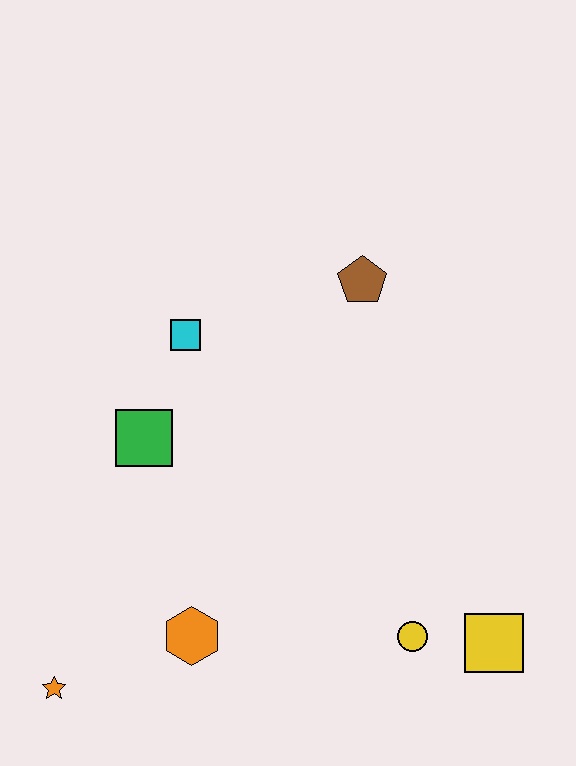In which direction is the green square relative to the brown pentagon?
The green square is to the left of the brown pentagon.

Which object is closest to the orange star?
The orange hexagon is closest to the orange star.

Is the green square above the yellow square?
Yes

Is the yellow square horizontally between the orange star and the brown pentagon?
No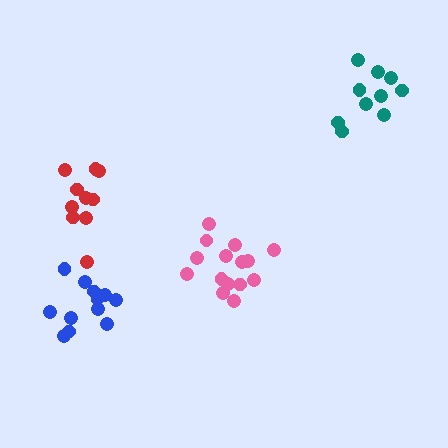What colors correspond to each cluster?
The clusters are colored: pink, teal, red, blue.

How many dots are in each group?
Group 1: 15 dots, Group 2: 10 dots, Group 3: 10 dots, Group 4: 12 dots (47 total).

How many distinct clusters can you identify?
There are 4 distinct clusters.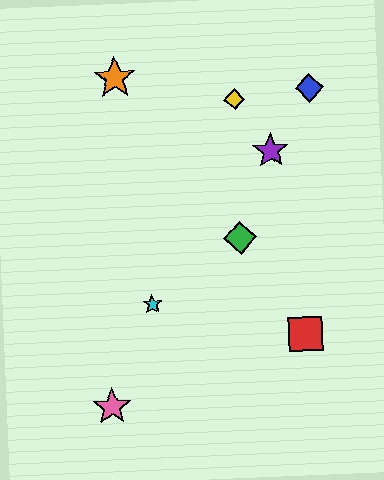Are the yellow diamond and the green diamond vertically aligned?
Yes, both are at x≈234.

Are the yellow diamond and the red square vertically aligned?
No, the yellow diamond is at x≈234 and the red square is at x≈306.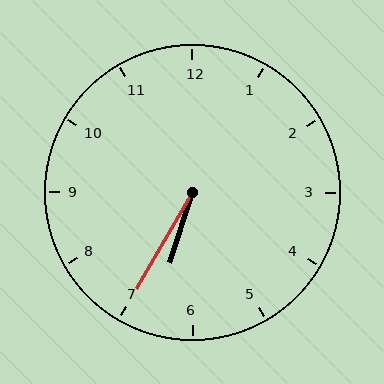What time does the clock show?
6:35.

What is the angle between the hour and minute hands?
Approximately 12 degrees.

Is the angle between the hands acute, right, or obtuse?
It is acute.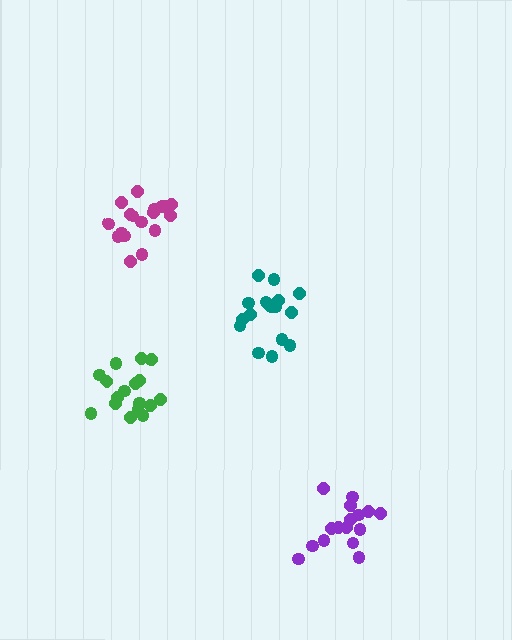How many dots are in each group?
Group 1: 16 dots, Group 2: 18 dots, Group 3: 18 dots, Group 4: 17 dots (69 total).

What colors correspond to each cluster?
The clusters are colored: purple, green, magenta, teal.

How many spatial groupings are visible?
There are 4 spatial groupings.